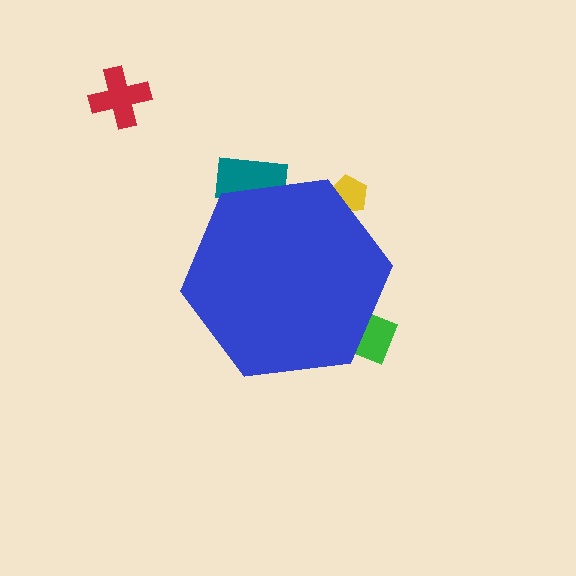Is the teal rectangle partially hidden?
Yes, the teal rectangle is partially hidden behind the blue hexagon.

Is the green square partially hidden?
Yes, the green square is partially hidden behind the blue hexagon.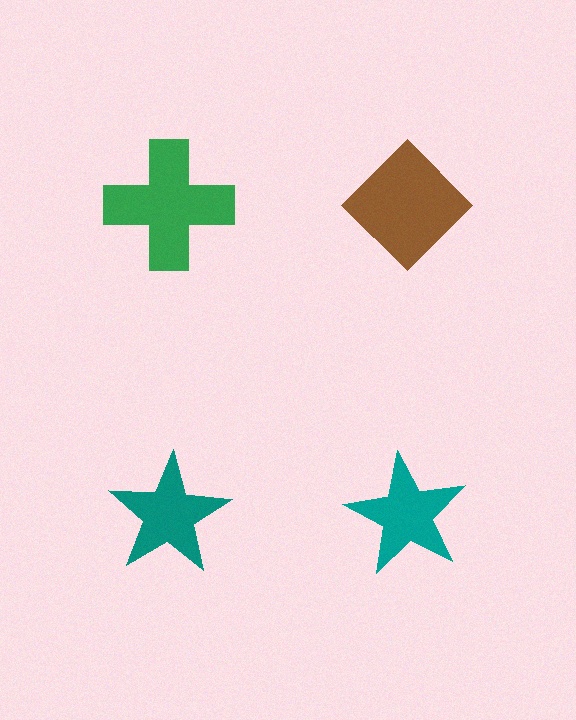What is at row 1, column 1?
A green cross.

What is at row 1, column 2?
A brown diamond.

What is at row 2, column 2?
A teal star.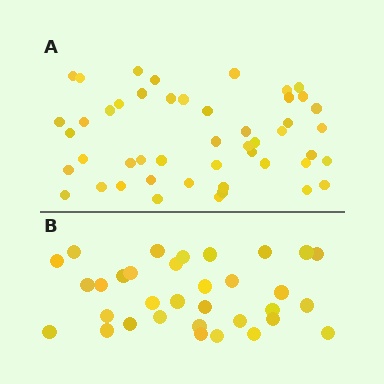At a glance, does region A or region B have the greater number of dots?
Region A (the top region) has more dots.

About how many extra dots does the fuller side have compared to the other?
Region A has approximately 15 more dots than region B.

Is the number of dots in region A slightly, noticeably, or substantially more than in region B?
Region A has substantially more. The ratio is roughly 1.5 to 1.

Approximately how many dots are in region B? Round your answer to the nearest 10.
About 30 dots. (The exact count is 33, which rounds to 30.)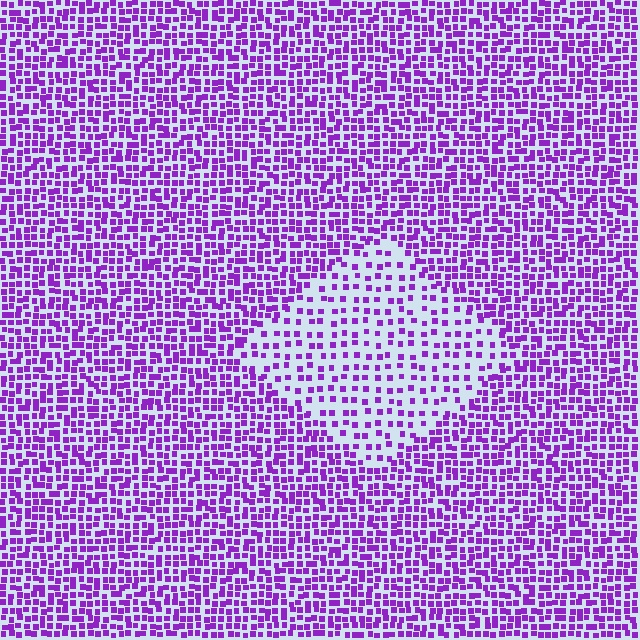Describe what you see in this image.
The image contains small purple elements arranged at two different densities. A diamond-shaped region is visible where the elements are less densely packed than the surrounding area.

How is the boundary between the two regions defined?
The boundary is defined by a change in element density (approximately 2.1x ratio). All elements are the same color, size, and shape.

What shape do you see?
I see a diamond.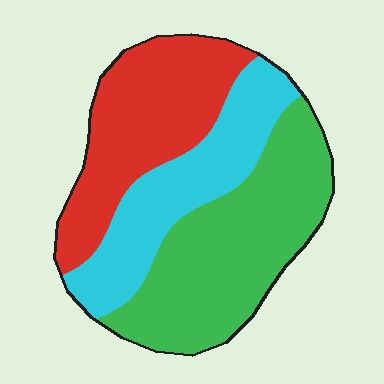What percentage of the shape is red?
Red takes up about one third (1/3) of the shape.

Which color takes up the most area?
Green, at roughly 40%.